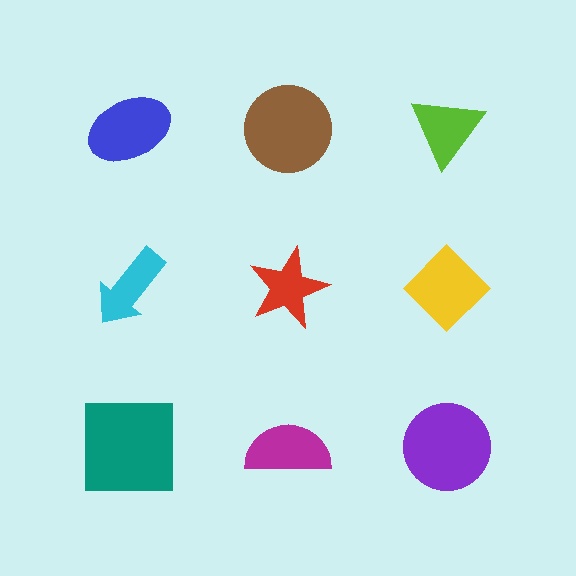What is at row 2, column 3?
A yellow diamond.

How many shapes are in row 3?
3 shapes.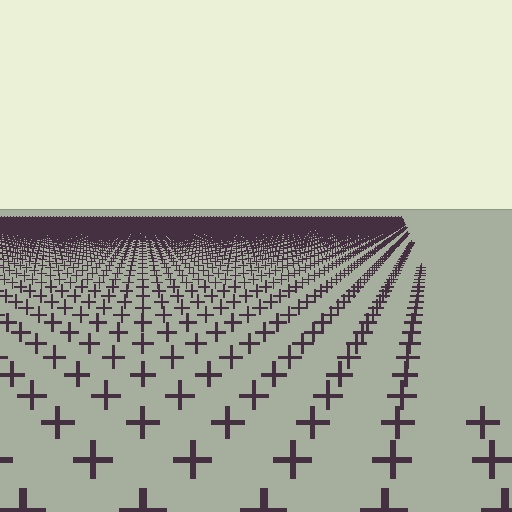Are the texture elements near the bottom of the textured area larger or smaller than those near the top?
Larger. Near the bottom, elements are closer to the viewer and appear at a bigger on-screen size.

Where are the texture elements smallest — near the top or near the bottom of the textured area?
Near the top.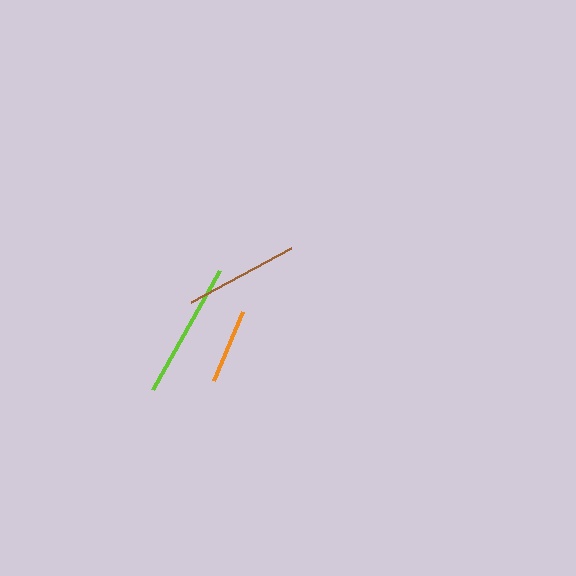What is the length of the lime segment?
The lime segment is approximately 136 pixels long.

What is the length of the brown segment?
The brown segment is approximately 113 pixels long.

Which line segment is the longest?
The lime line is the longest at approximately 136 pixels.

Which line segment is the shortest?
The orange line is the shortest at approximately 75 pixels.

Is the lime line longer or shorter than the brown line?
The lime line is longer than the brown line.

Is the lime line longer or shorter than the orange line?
The lime line is longer than the orange line.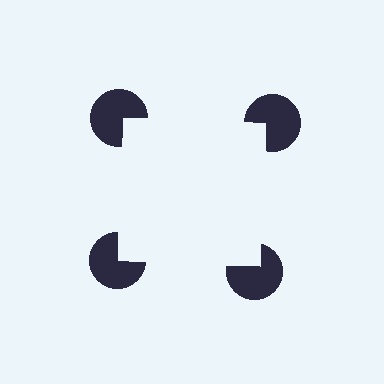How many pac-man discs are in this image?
There are 4 — one at each vertex of the illusory square.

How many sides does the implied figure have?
4 sides.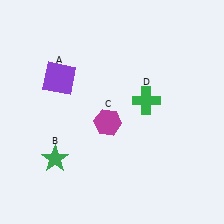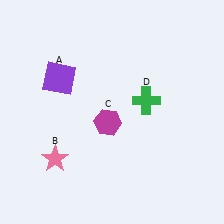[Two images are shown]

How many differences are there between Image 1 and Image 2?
There is 1 difference between the two images.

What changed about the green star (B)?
In Image 1, B is green. In Image 2, it changed to pink.